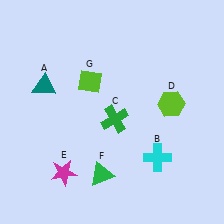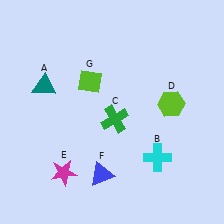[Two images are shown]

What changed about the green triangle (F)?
In Image 1, F is green. In Image 2, it changed to blue.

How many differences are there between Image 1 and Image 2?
There is 1 difference between the two images.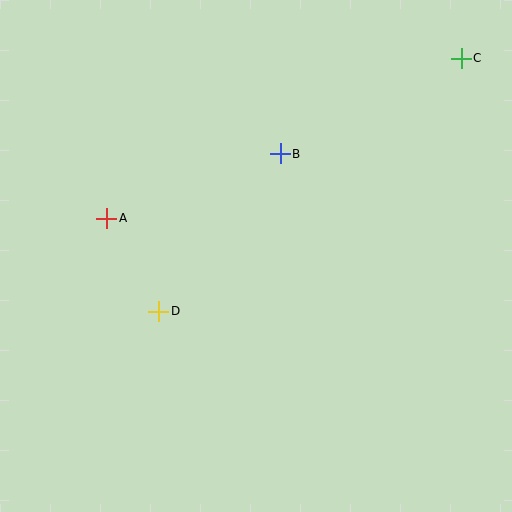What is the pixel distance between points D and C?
The distance between D and C is 394 pixels.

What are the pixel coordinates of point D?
Point D is at (159, 311).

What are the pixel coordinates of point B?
Point B is at (280, 154).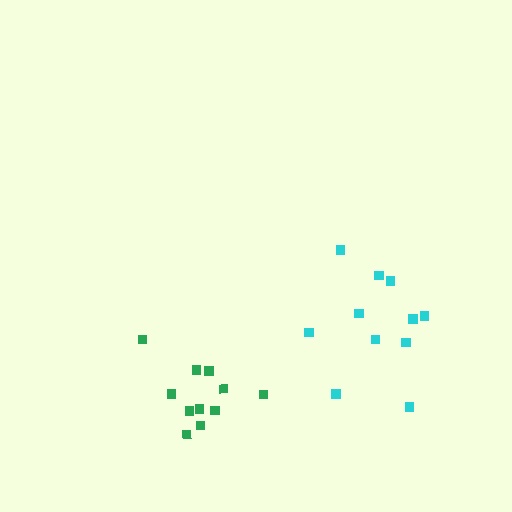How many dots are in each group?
Group 1: 11 dots, Group 2: 11 dots (22 total).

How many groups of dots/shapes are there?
There are 2 groups.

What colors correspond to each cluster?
The clusters are colored: cyan, green.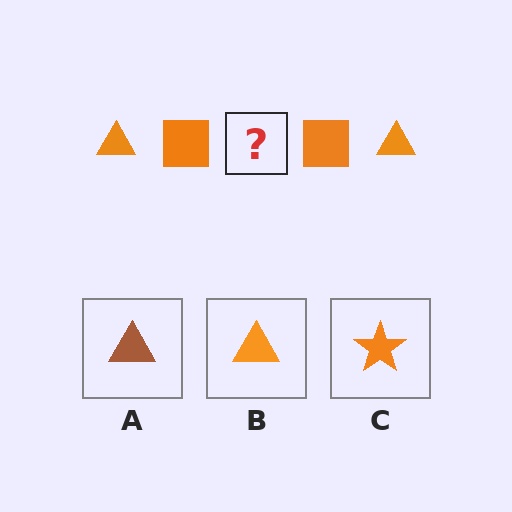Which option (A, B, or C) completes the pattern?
B.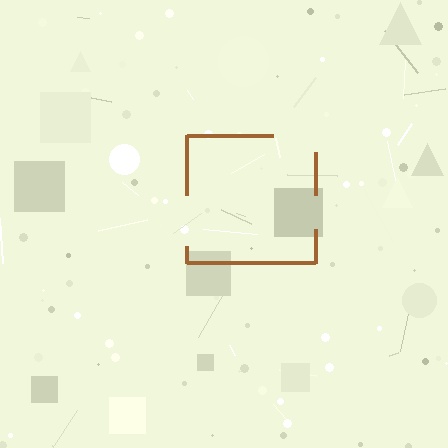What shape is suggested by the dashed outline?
The dashed outline suggests a square.